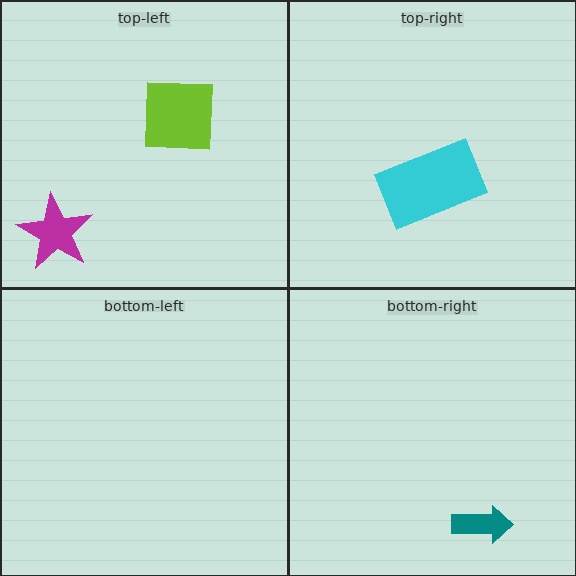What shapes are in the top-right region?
The cyan rectangle.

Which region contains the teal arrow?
The bottom-right region.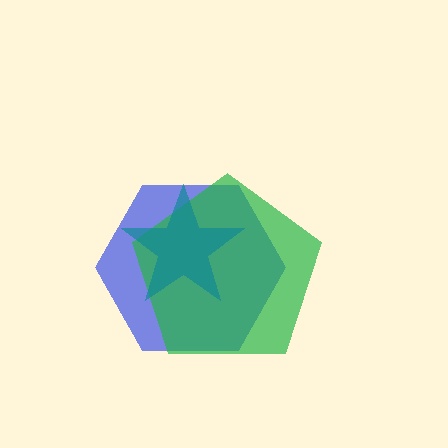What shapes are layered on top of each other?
The layered shapes are: a blue hexagon, a green pentagon, a teal star.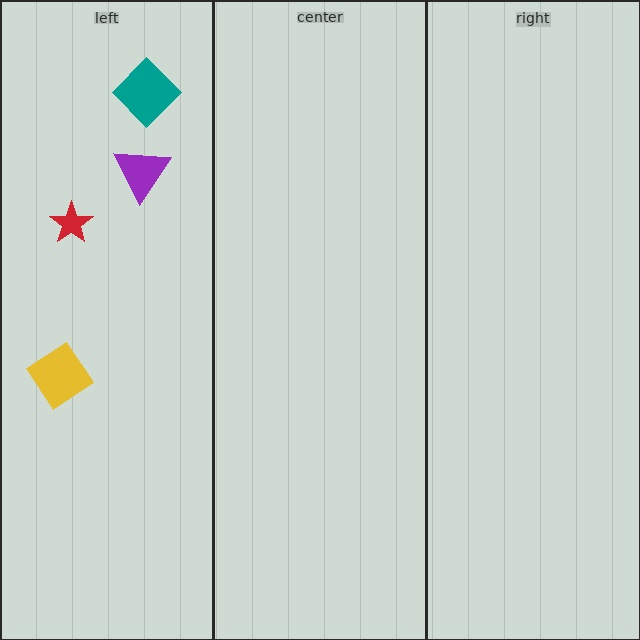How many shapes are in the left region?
4.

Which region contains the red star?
The left region.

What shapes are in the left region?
The yellow diamond, the red star, the purple triangle, the teal diamond.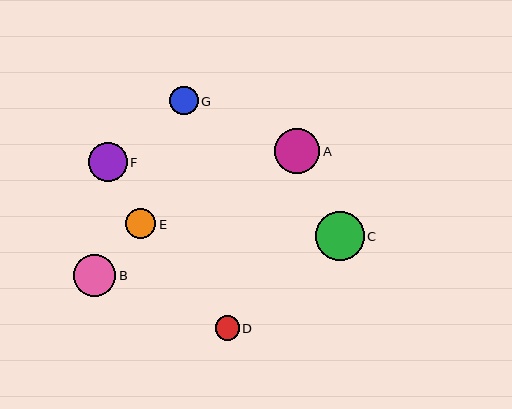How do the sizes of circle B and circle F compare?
Circle B and circle F are approximately the same size.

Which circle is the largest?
Circle C is the largest with a size of approximately 49 pixels.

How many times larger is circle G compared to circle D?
Circle G is approximately 1.2 times the size of circle D.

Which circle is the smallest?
Circle D is the smallest with a size of approximately 24 pixels.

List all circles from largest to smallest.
From largest to smallest: C, A, B, F, E, G, D.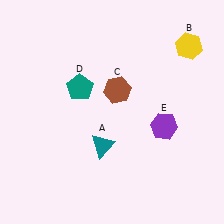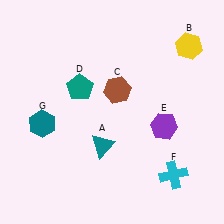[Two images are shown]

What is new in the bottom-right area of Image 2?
A cyan cross (F) was added in the bottom-right area of Image 2.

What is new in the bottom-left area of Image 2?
A teal hexagon (G) was added in the bottom-left area of Image 2.